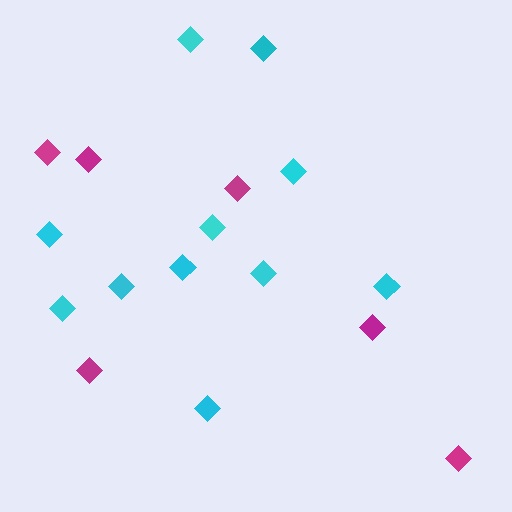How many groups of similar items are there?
There are 2 groups: one group of magenta diamonds (6) and one group of cyan diamonds (11).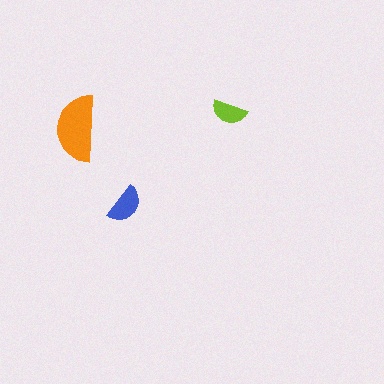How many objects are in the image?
There are 3 objects in the image.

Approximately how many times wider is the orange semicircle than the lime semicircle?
About 2 times wider.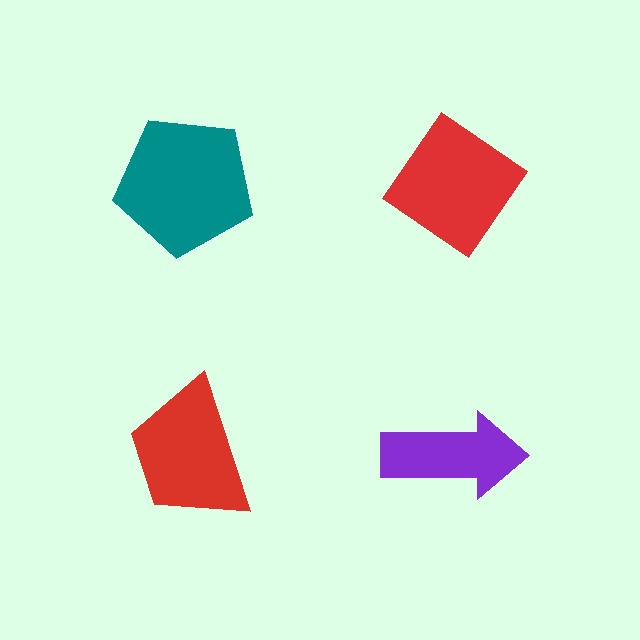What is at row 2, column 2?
A purple arrow.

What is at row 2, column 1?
A red trapezoid.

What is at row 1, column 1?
A teal pentagon.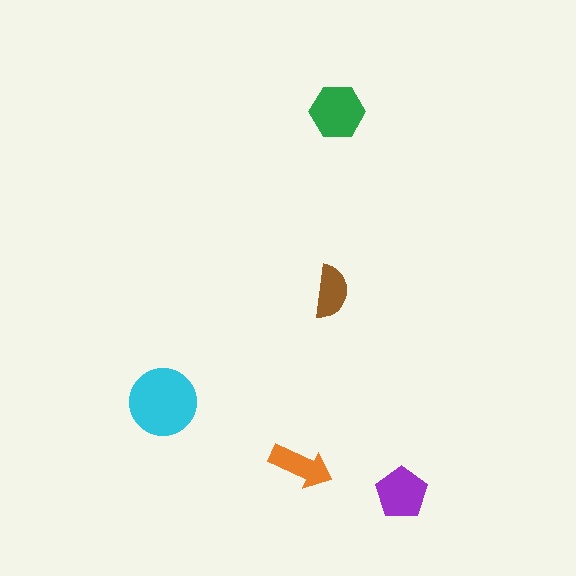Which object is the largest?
The cyan circle.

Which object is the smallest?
The brown semicircle.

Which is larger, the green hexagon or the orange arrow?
The green hexagon.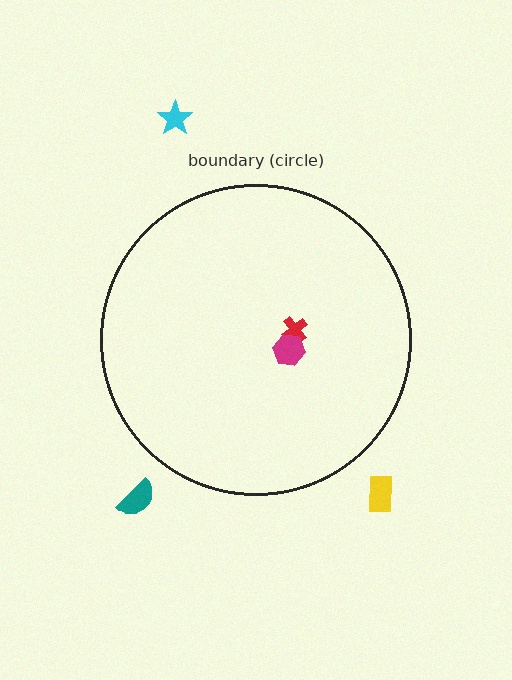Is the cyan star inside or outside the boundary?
Outside.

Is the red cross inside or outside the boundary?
Inside.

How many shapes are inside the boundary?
2 inside, 3 outside.